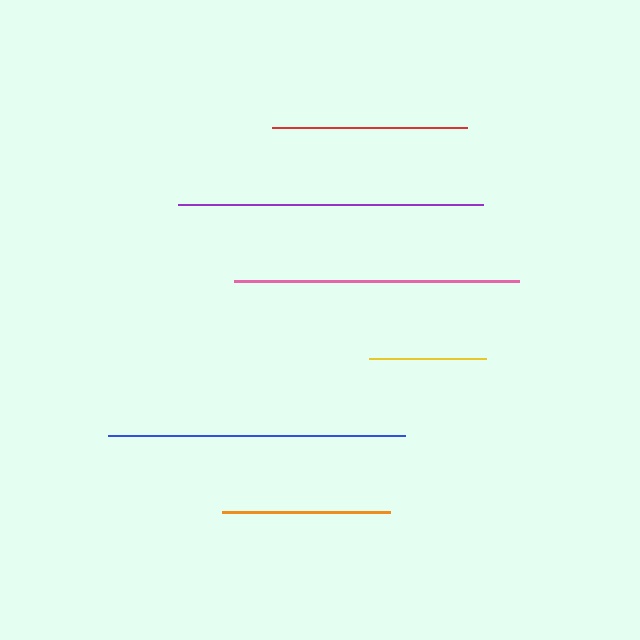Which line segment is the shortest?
The yellow line is the shortest at approximately 117 pixels.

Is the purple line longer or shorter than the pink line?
The purple line is longer than the pink line.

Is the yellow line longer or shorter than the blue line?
The blue line is longer than the yellow line.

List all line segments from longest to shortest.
From longest to shortest: purple, blue, pink, red, orange, yellow.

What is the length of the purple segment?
The purple segment is approximately 305 pixels long.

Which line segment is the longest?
The purple line is the longest at approximately 305 pixels.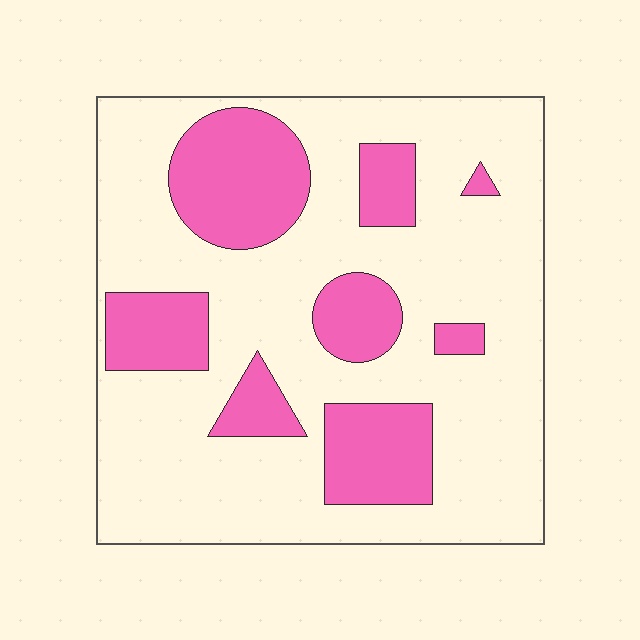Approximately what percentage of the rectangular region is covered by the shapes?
Approximately 25%.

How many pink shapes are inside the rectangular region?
8.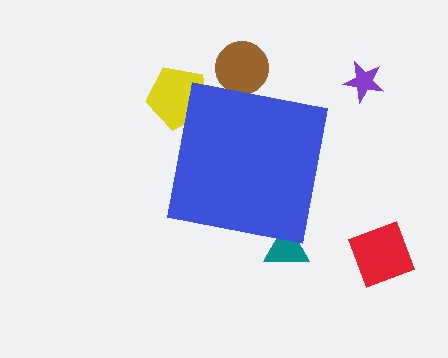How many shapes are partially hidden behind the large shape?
3 shapes are partially hidden.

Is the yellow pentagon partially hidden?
Yes, the yellow pentagon is partially hidden behind the blue square.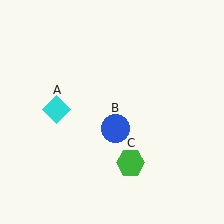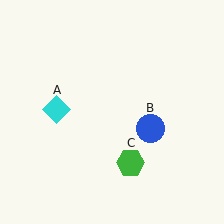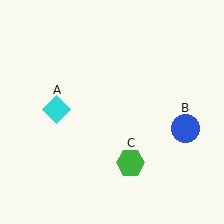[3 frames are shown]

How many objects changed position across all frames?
1 object changed position: blue circle (object B).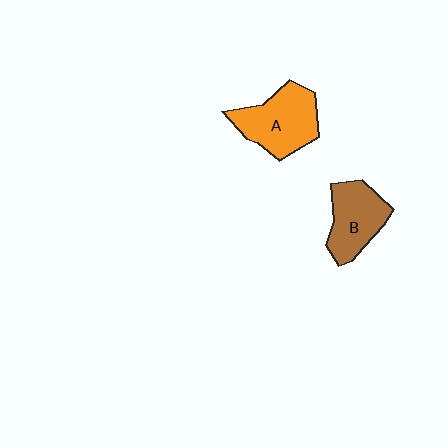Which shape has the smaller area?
Shape B (brown).